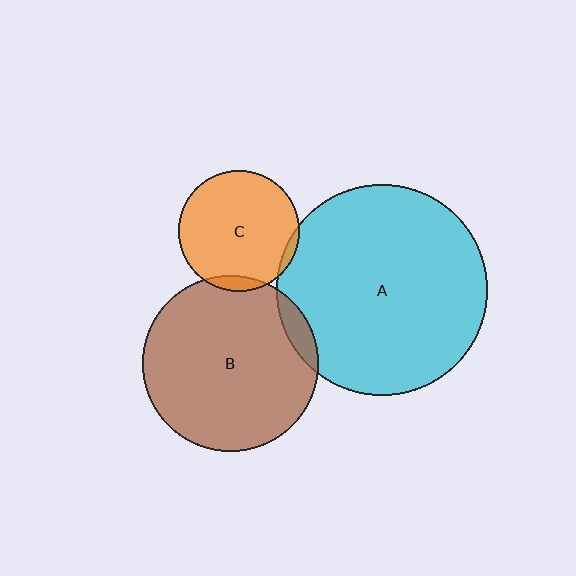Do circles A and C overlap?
Yes.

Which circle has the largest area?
Circle A (cyan).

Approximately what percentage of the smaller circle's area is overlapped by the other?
Approximately 5%.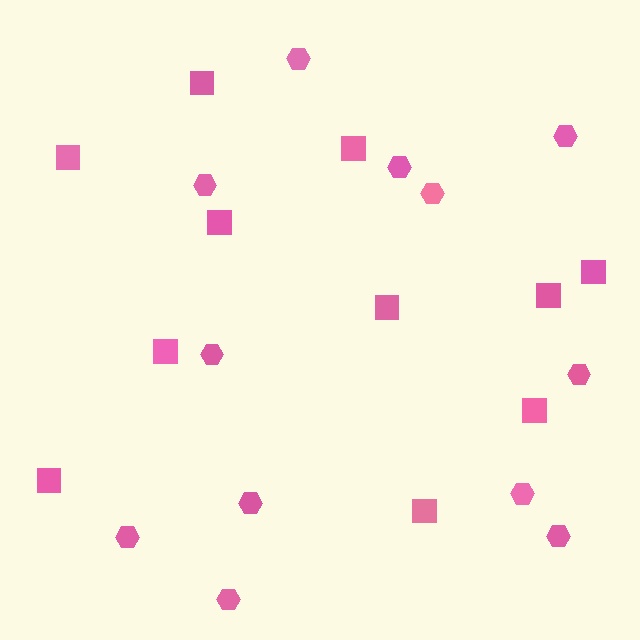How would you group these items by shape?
There are 2 groups: one group of squares (11) and one group of hexagons (12).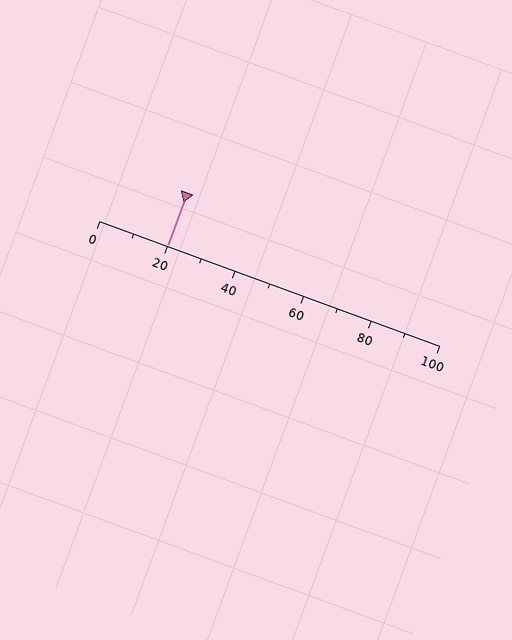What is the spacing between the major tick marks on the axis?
The major ticks are spaced 20 apart.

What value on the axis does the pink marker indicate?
The marker indicates approximately 20.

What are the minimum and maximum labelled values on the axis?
The axis runs from 0 to 100.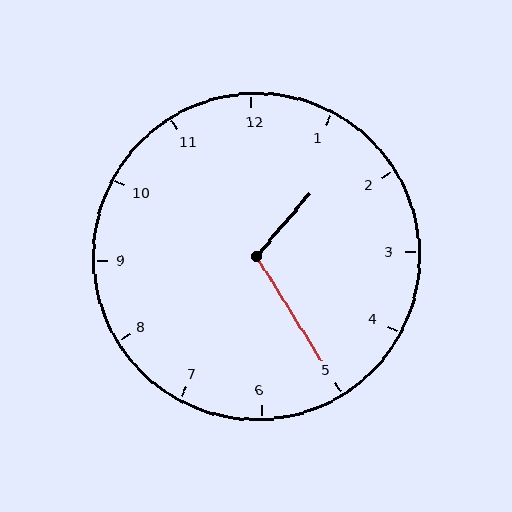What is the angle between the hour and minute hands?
Approximately 108 degrees.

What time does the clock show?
1:25.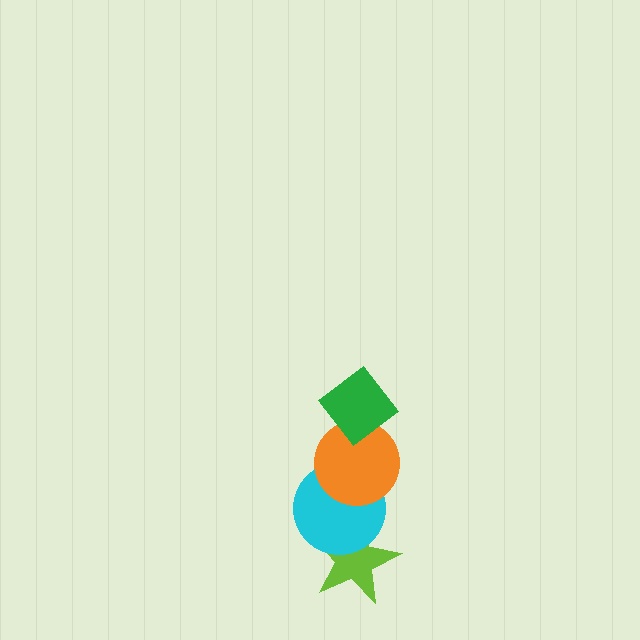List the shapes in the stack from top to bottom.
From top to bottom: the green diamond, the orange circle, the cyan circle, the lime star.